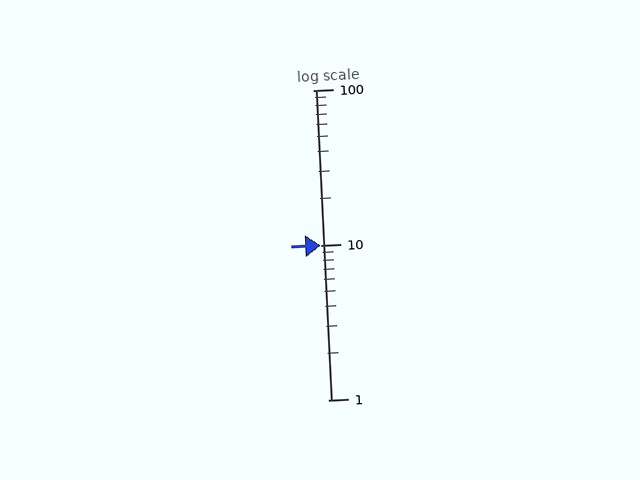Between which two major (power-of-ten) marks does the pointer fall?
The pointer is between 1 and 10.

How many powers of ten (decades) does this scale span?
The scale spans 2 decades, from 1 to 100.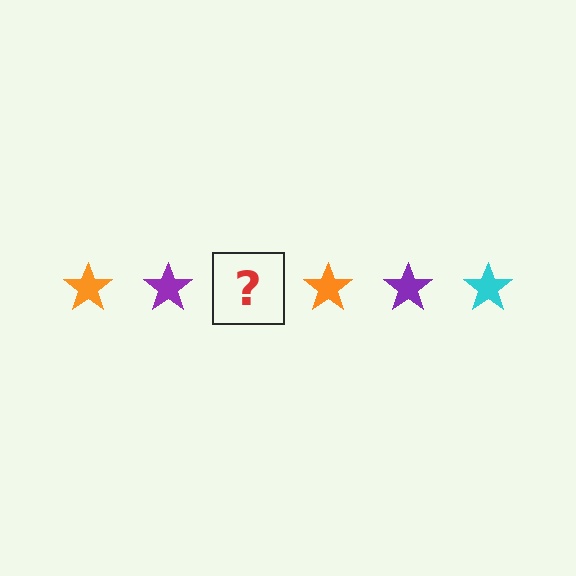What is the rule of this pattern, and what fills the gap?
The rule is that the pattern cycles through orange, purple, cyan stars. The gap should be filled with a cyan star.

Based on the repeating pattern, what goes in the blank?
The blank should be a cyan star.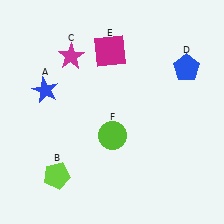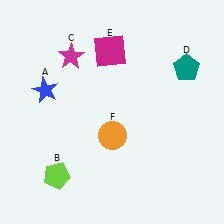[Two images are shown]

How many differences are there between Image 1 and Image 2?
There are 2 differences between the two images.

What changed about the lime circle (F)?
In Image 1, F is lime. In Image 2, it changed to orange.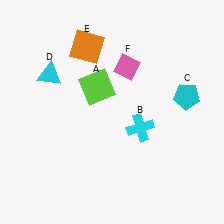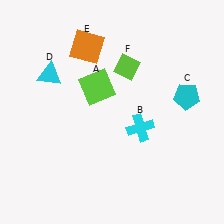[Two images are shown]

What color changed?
The diamond (F) changed from pink in Image 1 to lime in Image 2.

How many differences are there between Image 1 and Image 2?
There is 1 difference between the two images.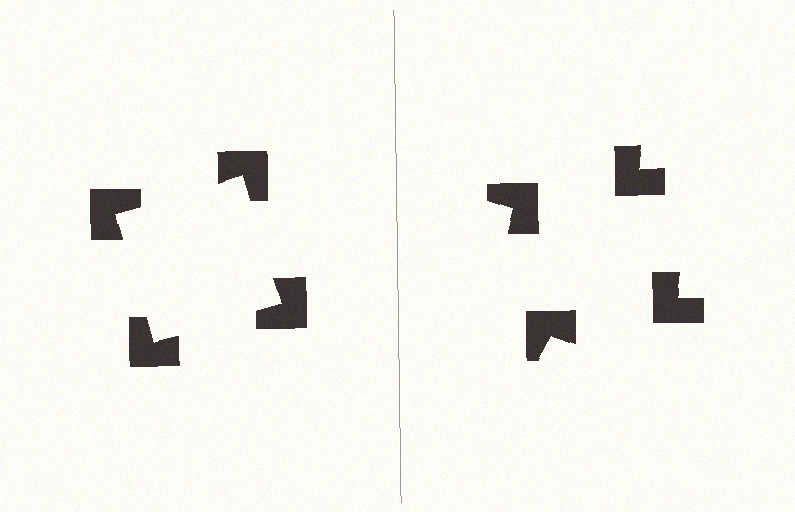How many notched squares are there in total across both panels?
8 — 4 on each side.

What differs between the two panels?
The notched squares are positioned identically on both sides; only the wedge orientations differ. On the left they align to a square; on the right they are misaligned.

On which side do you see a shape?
An illusory square appears on the left side. On the right side the wedge cuts are rotated, so no coherent shape forms.